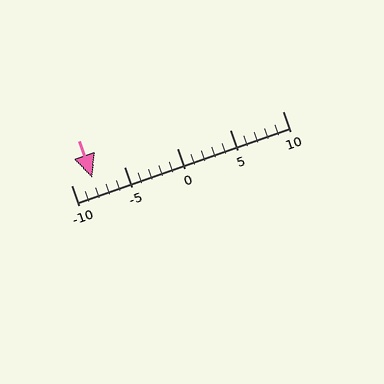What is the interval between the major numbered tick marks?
The major tick marks are spaced 5 units apart.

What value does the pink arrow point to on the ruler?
The pink arrow points to approximately -8.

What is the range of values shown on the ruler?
The ruler shows values from -10 to 10.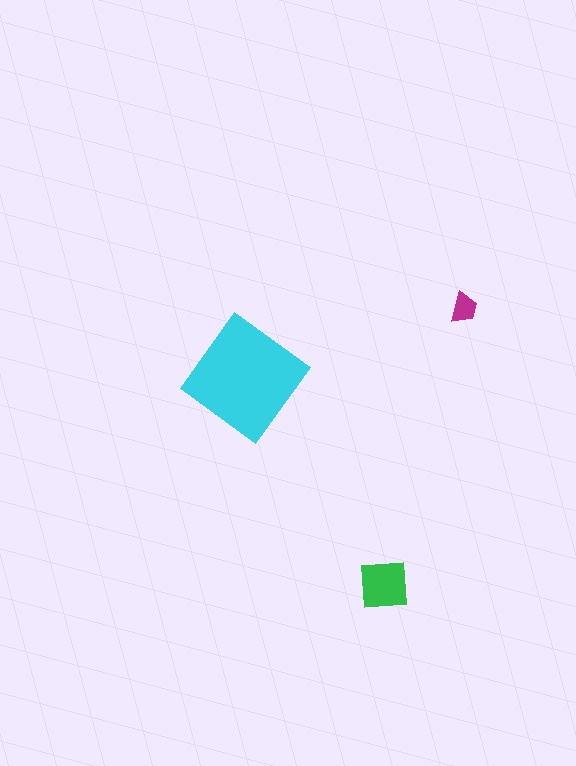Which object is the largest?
The cyan diamond.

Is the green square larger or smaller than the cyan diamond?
Smaller.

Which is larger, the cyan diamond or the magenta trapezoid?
The cyan diamond.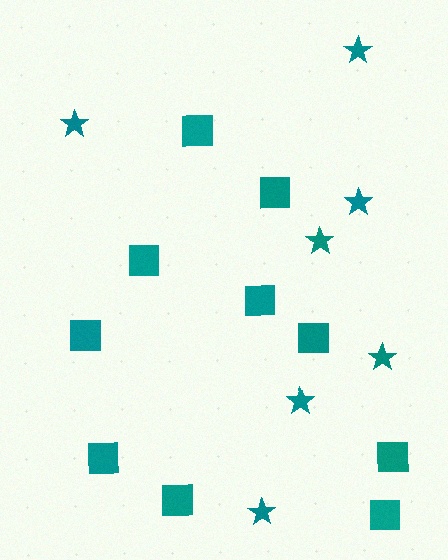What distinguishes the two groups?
There are 2 groups: one group of squares (10) and one group of stars (7).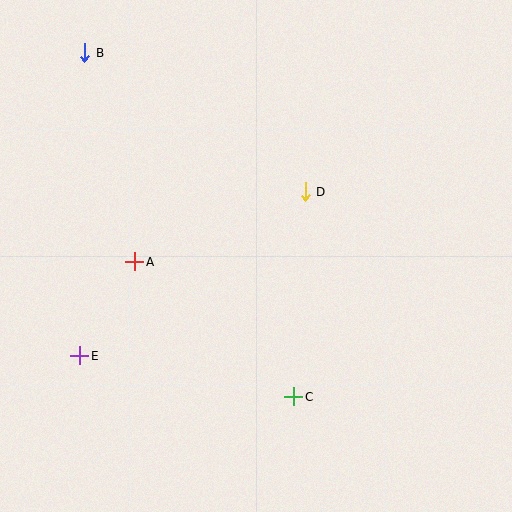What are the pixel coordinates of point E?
Point E is at (80, 356).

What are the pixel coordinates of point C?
Point C is at (294, 397).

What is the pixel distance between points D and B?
The distance between D and B is 261 pixels.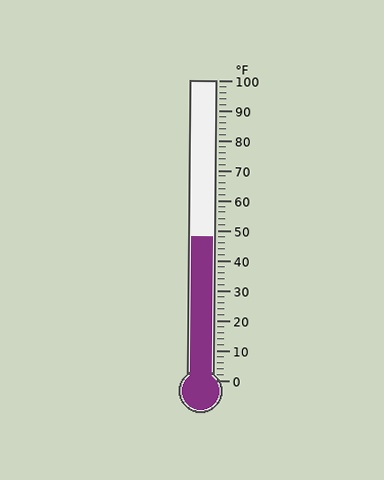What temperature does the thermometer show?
The thermometer shows approximately 48°F.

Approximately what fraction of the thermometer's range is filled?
The thermometer is filled to approximately 50% of its range.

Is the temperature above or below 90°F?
The temperature is below 90°F.